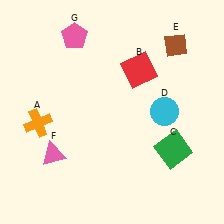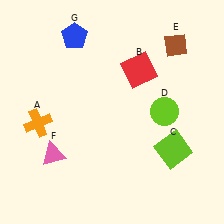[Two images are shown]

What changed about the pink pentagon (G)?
In Image 1, G is pink. In Image 2, it changed to blue.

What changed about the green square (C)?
In Image 1, C is green. In Image 2, it changed to lime.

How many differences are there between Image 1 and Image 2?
There are 3 differences between the two images.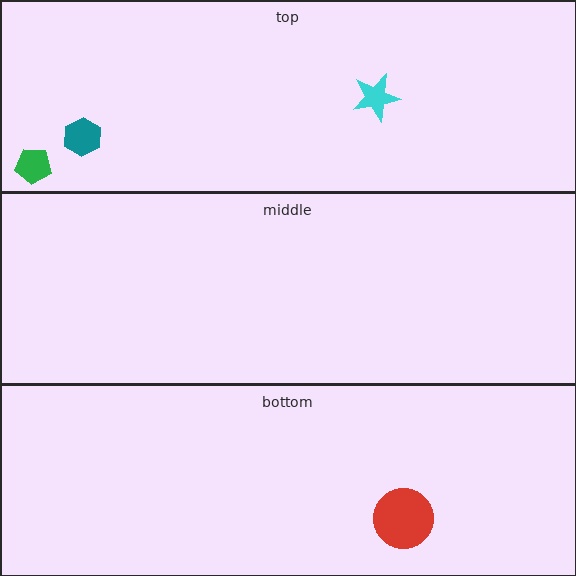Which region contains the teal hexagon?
The top region.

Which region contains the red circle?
The bottom region.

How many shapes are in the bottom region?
1.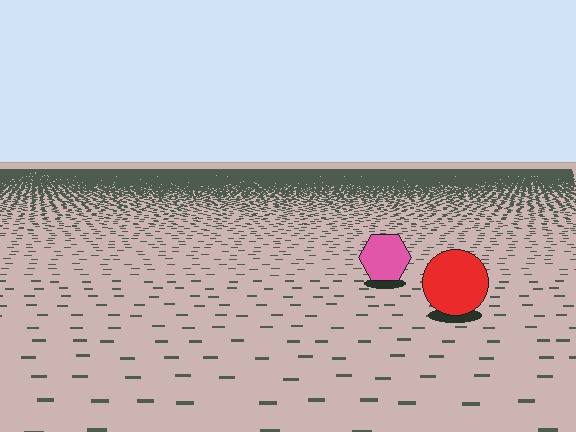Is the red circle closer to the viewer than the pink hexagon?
Yes. The red circle is closer — you can tell from the texture gradient: the ground texture is coarser near it.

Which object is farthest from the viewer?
The pink hexagon is farthest from the viewer. It appears smaller and the ground texture around it is denser.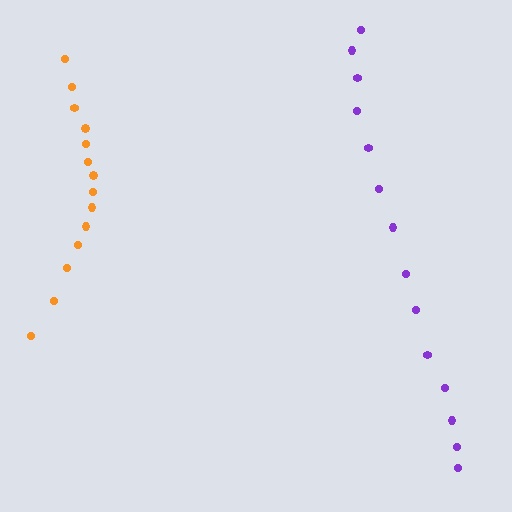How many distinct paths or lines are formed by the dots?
There are 2 distinct paths.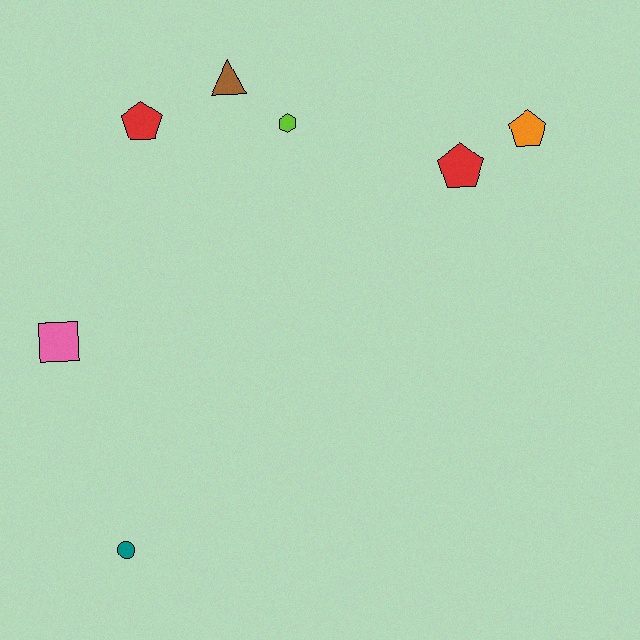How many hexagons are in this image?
There is 1 hexagon.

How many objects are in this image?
There are 7 objects.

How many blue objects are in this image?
There are no blue objects.